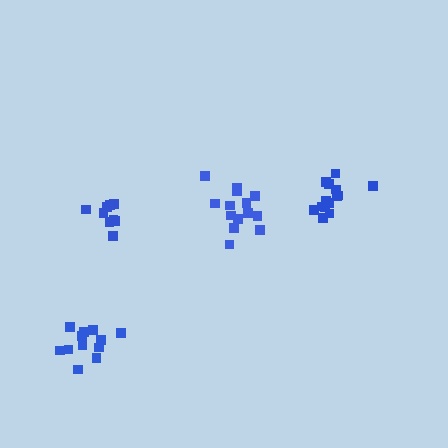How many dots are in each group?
Group 1: 12 dots, Group 2: 14 dots, Group 3: 9 dots, Group 4: 14 dots (49 total).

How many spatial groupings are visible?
There are 4 spatial groupings.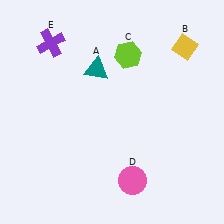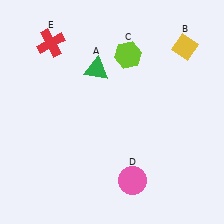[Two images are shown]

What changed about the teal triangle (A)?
In Image 1, A is teal. In Image 2, it changed to green.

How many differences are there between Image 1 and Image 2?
There are 2 differences between the two images.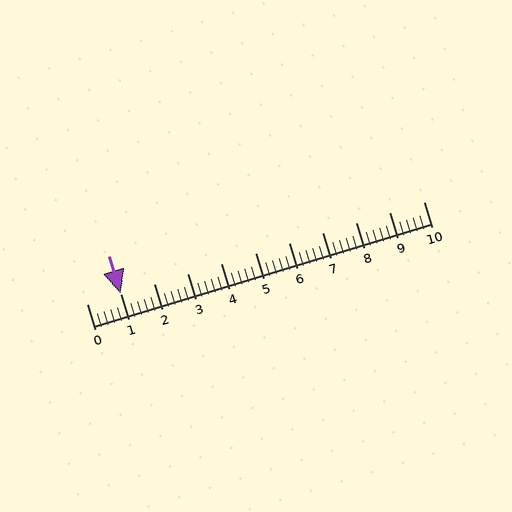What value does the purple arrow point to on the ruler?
The purple arrow points to approximately 1.0.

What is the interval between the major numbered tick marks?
The major tick marks are spaced 1 units apart.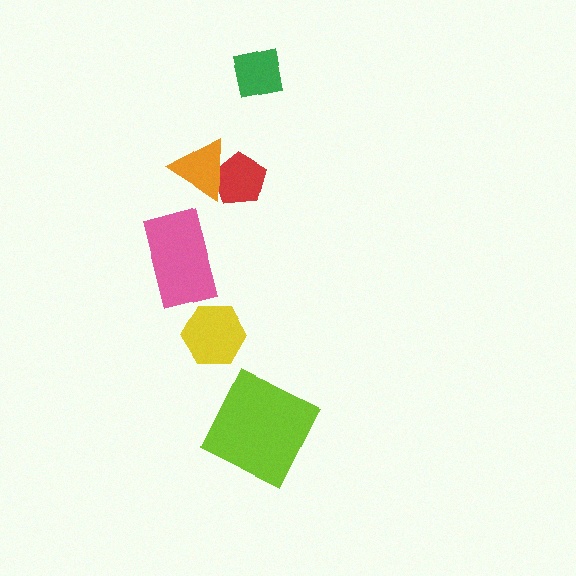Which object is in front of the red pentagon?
The orange triangle is in front of the red pentagon.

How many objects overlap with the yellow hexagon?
0 objects overlap with the yellow hexagon.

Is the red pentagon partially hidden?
Yes, it is partially covered by another shape.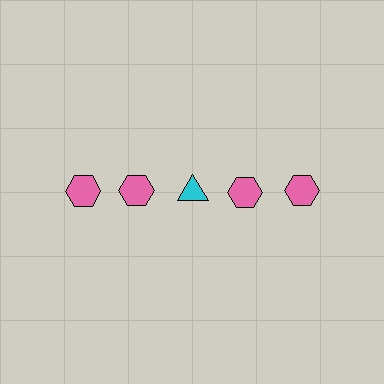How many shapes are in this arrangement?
There are 5 shapes arranged in a grid pattern.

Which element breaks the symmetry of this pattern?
The cyan triangle in the top row, center column breaks the symmetry. All other shapes are pink hexagons.